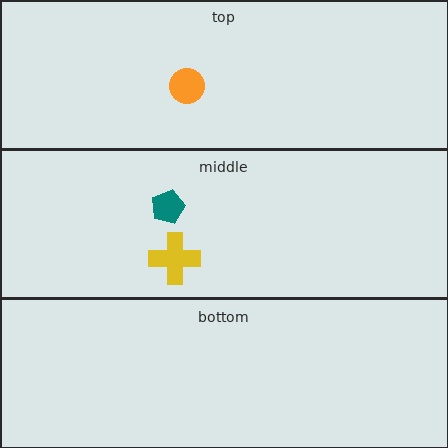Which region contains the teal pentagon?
The middle region.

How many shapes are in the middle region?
2.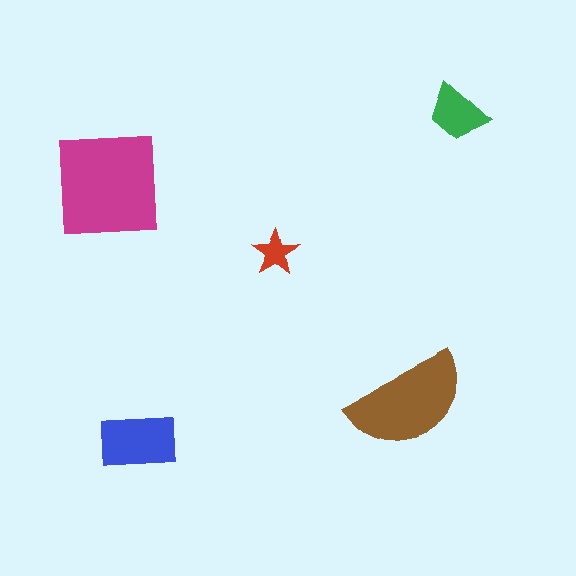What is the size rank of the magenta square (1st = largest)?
1st.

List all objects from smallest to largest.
The red star, the green trapezoid, the blue rectangle, the brown semicircle, the magenta square.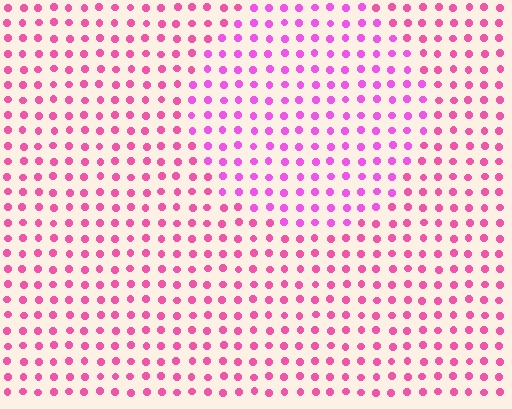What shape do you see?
I see a circle.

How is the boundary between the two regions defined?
The boundary is defined purely by a slight shift in hue (about 25 degrees). Spacing, size, and orientation are identical on both sides.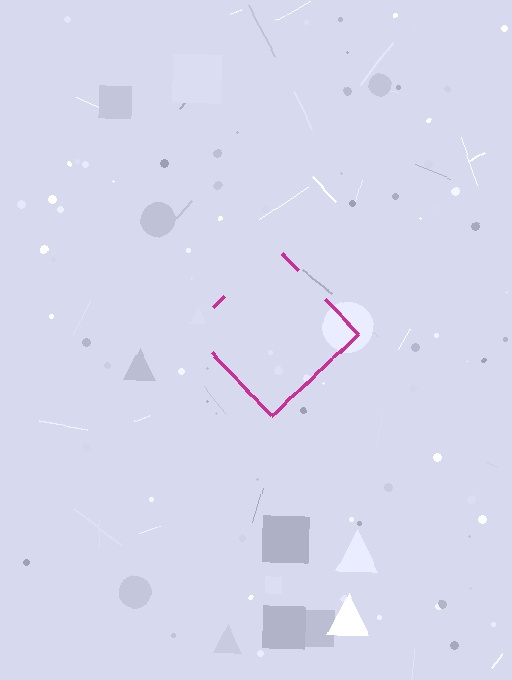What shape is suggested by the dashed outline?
The dashed outline suggests a diamond.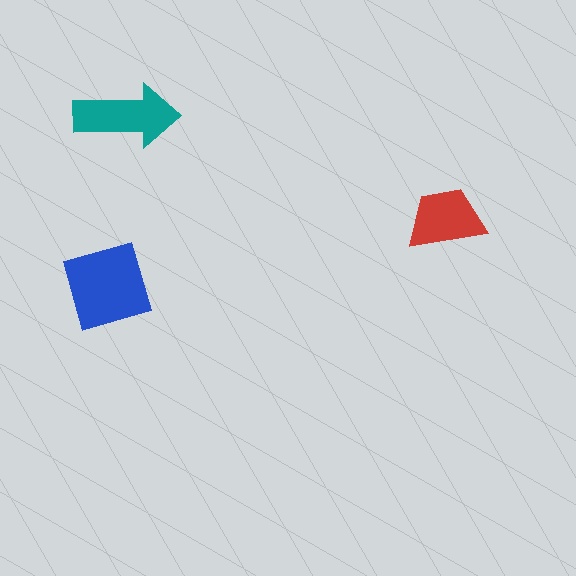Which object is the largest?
The blue diamond.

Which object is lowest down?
The blue diamond is bottommost.